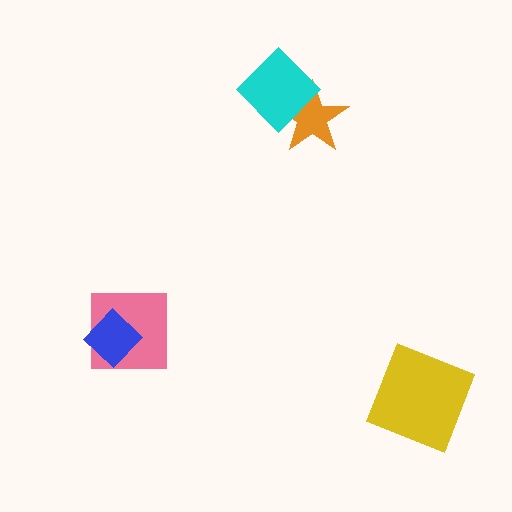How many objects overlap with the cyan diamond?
1 object overlaps with the cyan diamond.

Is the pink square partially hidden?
Yes, it is partially covered by another shape.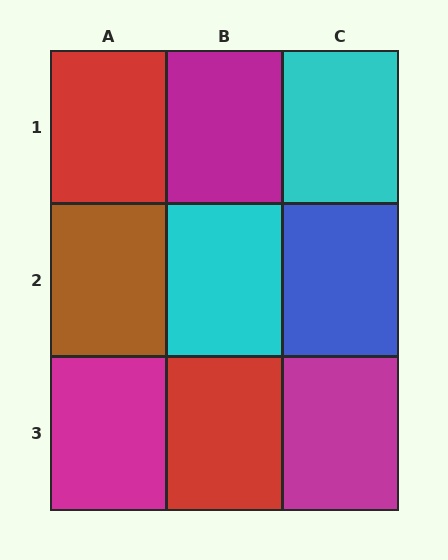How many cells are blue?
1 cell is blue.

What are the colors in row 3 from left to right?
Magenta, red, magenta.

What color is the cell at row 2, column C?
Blue.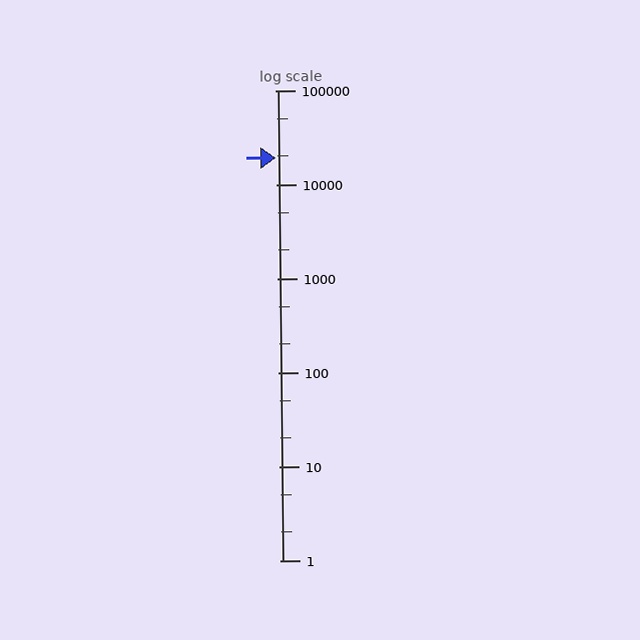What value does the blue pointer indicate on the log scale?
The pointer indicates approximately 19000.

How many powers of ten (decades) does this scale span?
The scale spans 5 decades, from 1 to 100000.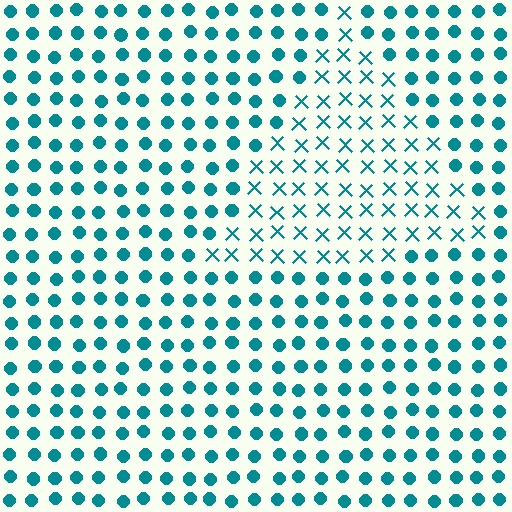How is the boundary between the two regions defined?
The boundary is defined by a change in element shape: X marks inside vs. circles outside. All elements share the same color and spacing.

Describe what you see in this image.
The image is filled with small teal elements arranged in a uniform grid. A triangle-shaped region contains X marks, while the surrounding area contains circles. The boundary is defined purely by the change in element shape.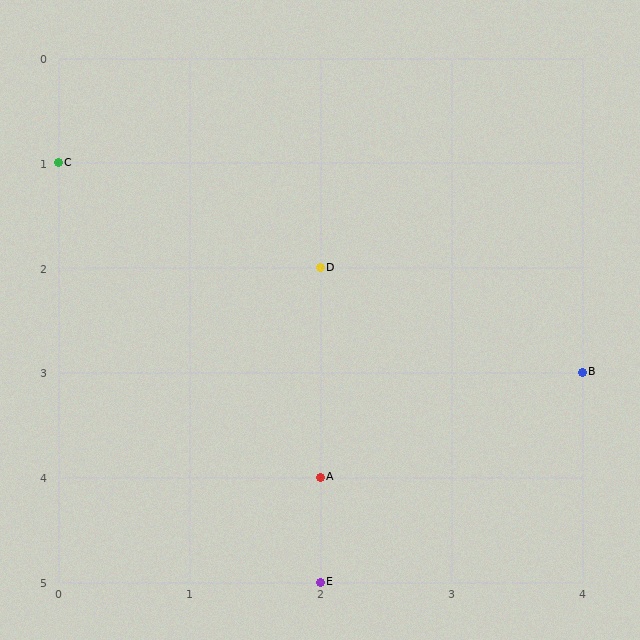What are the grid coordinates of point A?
Point A is at grid coordinates (2, 4).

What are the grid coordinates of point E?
Point E is at grid coordinates (2, 5).